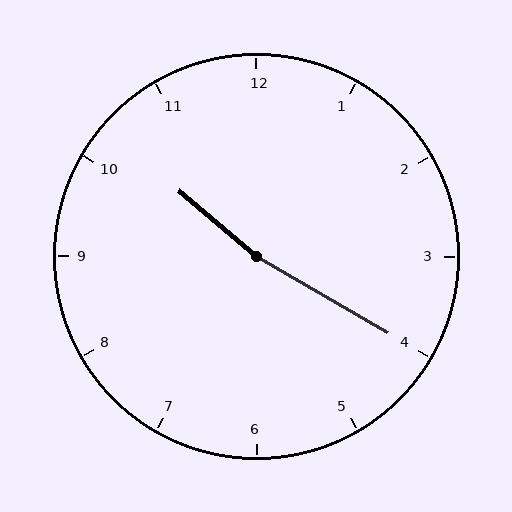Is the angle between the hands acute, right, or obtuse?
It is obtuse.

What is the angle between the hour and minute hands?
Approximately 170 degrees.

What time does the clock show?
10:20.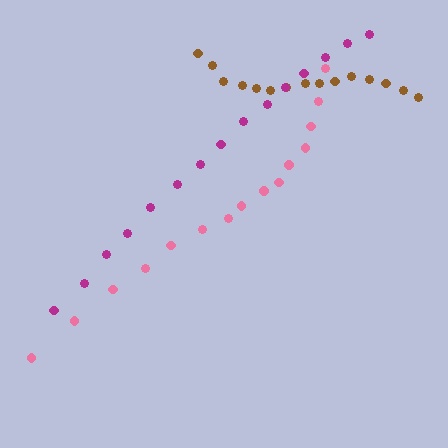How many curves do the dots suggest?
There are 3 distinct paths.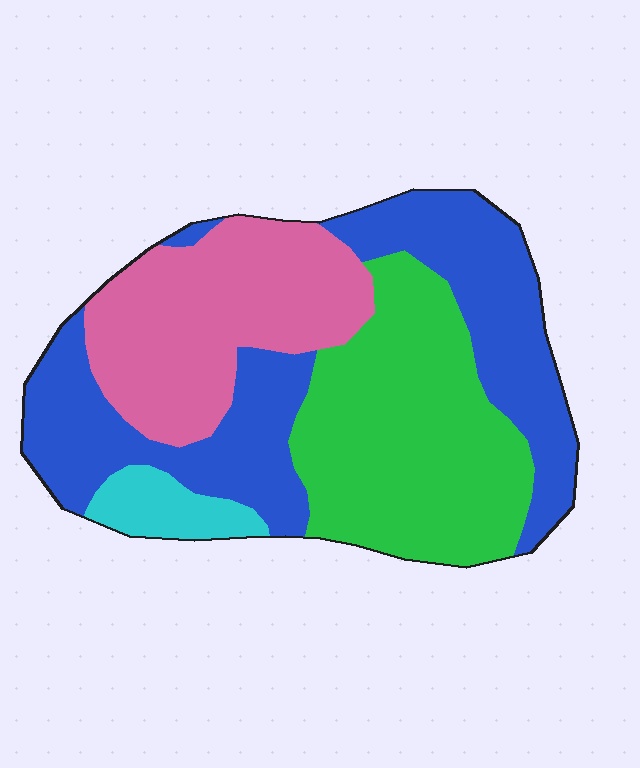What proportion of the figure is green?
Green takes up about one third (1/3) of the figure.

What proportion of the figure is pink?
Pink covers around 25% of the figure.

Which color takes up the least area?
Cyan, at roughly 5%.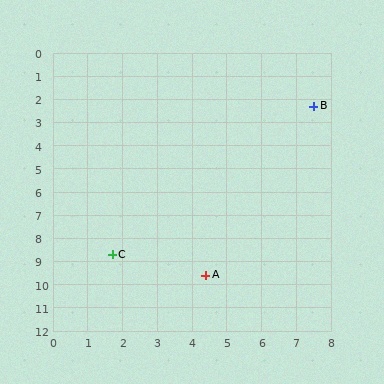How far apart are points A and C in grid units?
Points A and C are about 2.8 grid units apart.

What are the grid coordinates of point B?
Point B is at approximately (7.5, 2.3).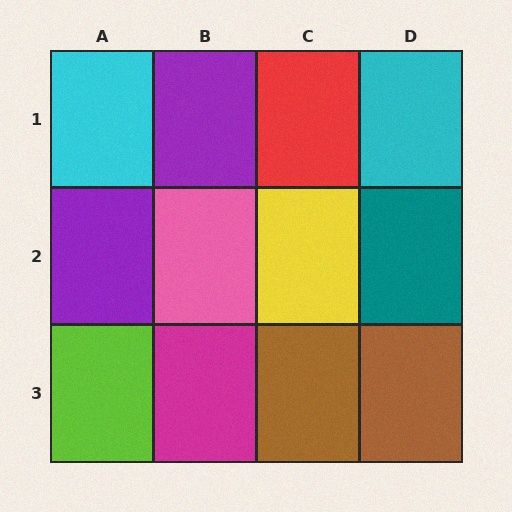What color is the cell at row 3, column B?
Magenta.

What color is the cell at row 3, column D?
Brown.